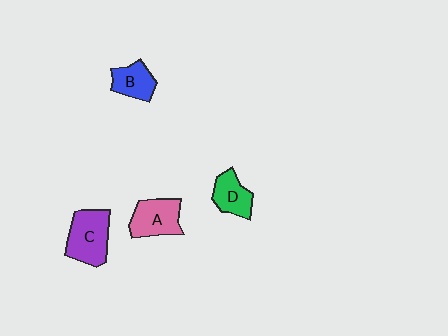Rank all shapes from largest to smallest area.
From largest to smallest: C (purple), A (pink), D (green), B (blue).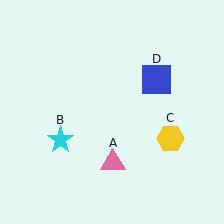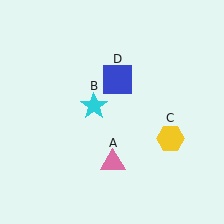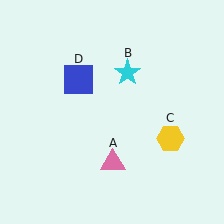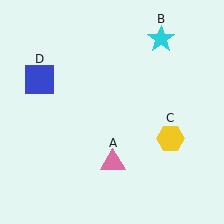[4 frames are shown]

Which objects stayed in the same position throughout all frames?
Pink triangle (object A) and yellow hexagon (object C) remained stationary.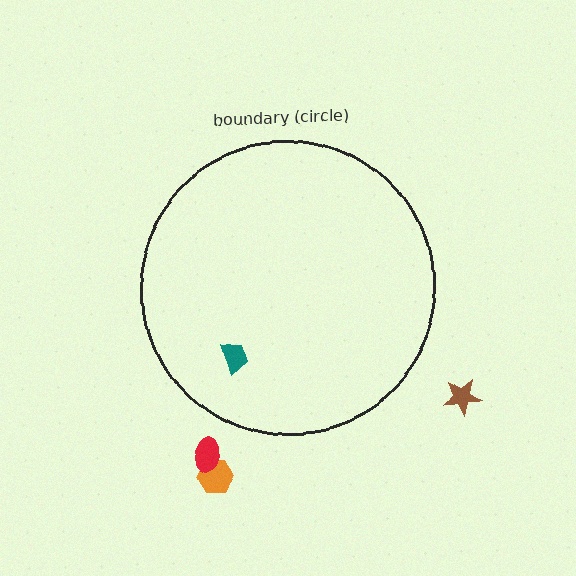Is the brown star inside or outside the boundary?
Outside.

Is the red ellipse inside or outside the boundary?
Outside.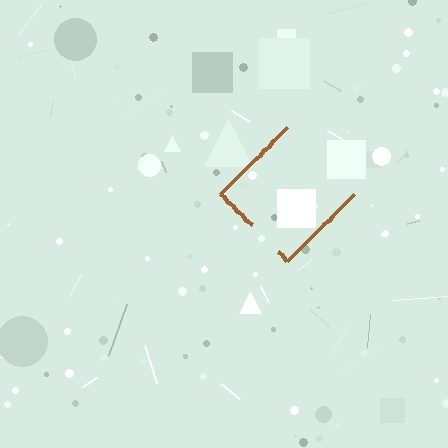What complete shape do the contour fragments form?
The contour fragments form a diamond.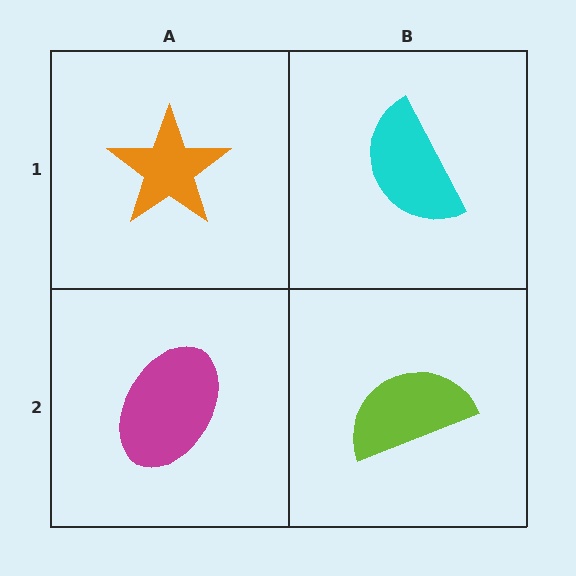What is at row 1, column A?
An orange star.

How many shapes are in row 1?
2 shapes.